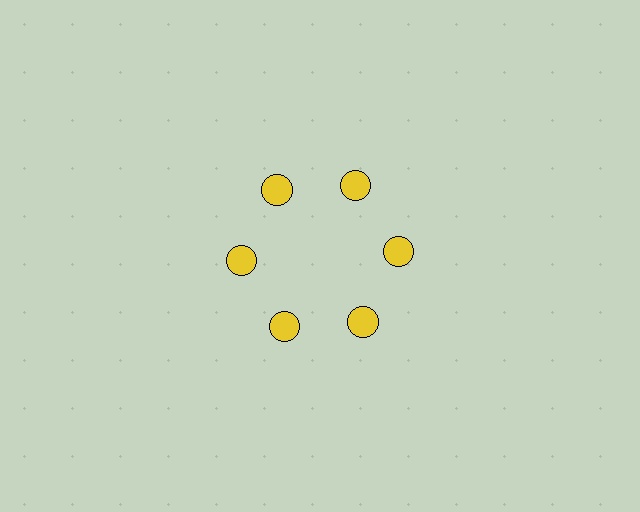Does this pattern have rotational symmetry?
Yes, this pattern has 6-fold rotational symmetry. It looks the same after rotating 60 degrees around the center.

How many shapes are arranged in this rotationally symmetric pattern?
There are 6 shapes, arranged in 6 groups of 1.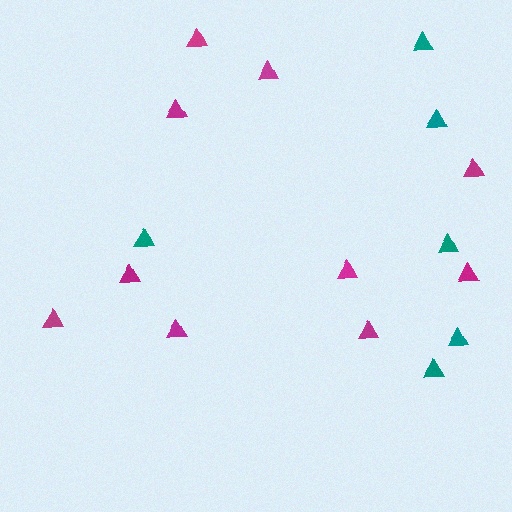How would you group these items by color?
There are 2 groups: one group of teal triangles (6) and one group of magenta triangles (10).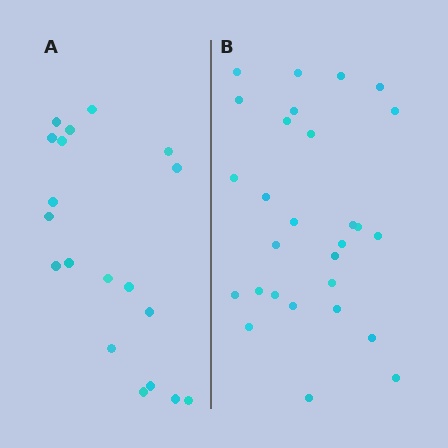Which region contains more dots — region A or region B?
Region B (the right region) has more dots.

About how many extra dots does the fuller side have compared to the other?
Region B has roughly 8 or so more dots than region A.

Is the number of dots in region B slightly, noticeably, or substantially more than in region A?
Region B has substantially more. The ratio is roughly 1.5 to 1.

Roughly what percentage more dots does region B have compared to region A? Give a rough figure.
About 45% more.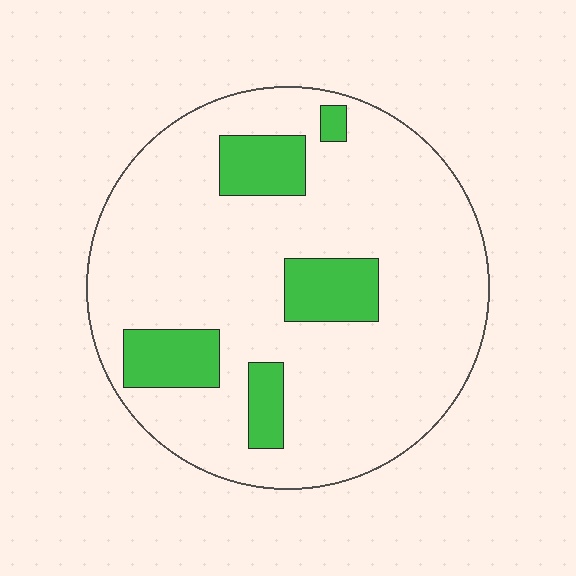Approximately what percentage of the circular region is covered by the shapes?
Approximately 15%.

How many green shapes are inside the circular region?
5.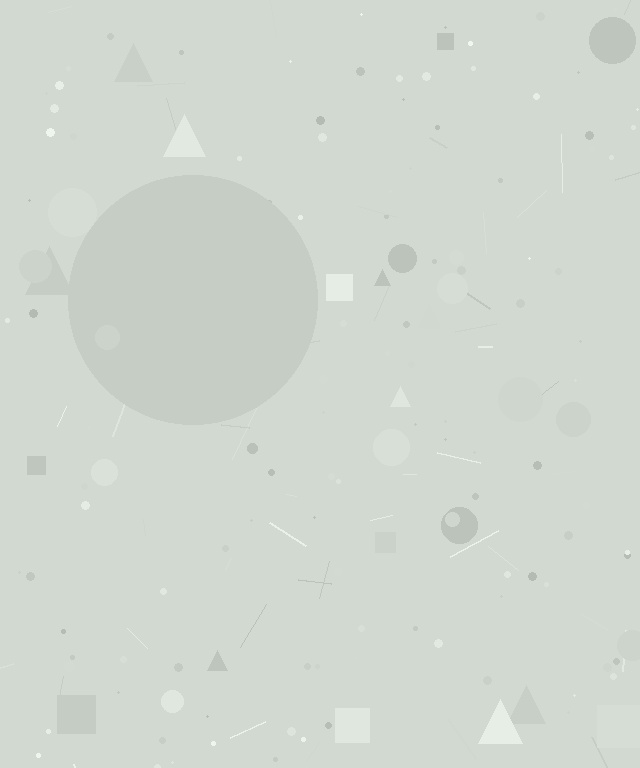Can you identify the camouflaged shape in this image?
The camouflaged shape is a circle.